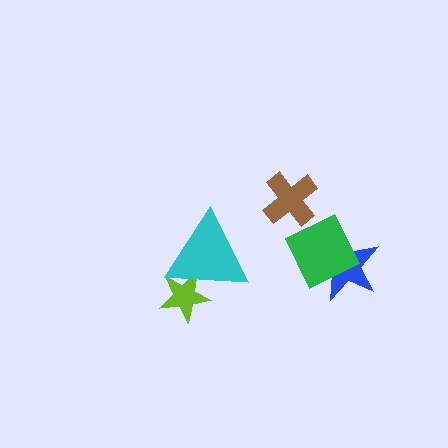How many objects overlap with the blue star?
1 object overlaps with the blue star.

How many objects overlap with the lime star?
1 object overlaps with the lime star.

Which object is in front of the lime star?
The cyan triangle is in front of the lime star.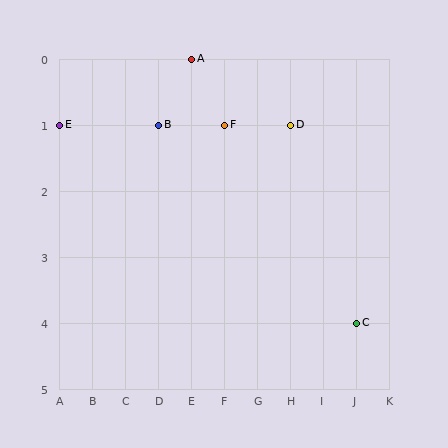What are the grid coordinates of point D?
Point D is at grid coordinates (H, 1).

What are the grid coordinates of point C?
Point C is at grid coordinates (J, 4).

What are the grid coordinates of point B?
Point B is at grid coordinates (D, 1).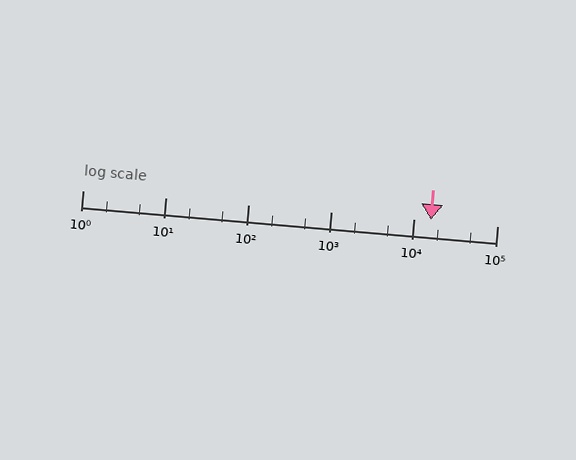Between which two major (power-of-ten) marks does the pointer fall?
The pointer is between 10000 and 100000.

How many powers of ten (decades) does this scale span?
The scale spans 5 decades, from 1 to 100000.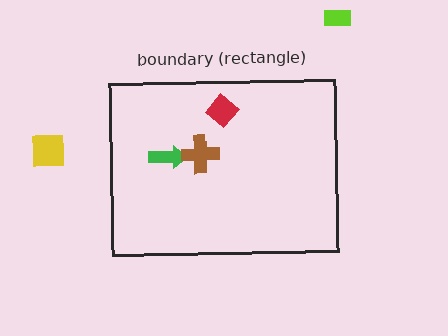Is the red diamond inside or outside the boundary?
Inside.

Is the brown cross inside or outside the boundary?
Inside.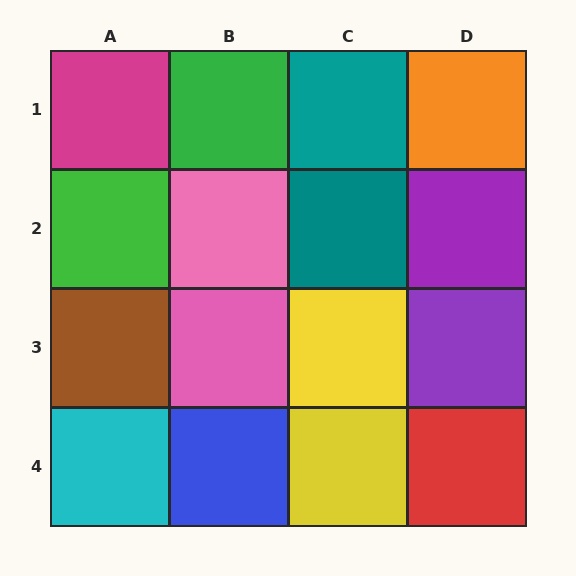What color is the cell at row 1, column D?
Orange.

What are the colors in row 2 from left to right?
Green, pink, teal, purple.